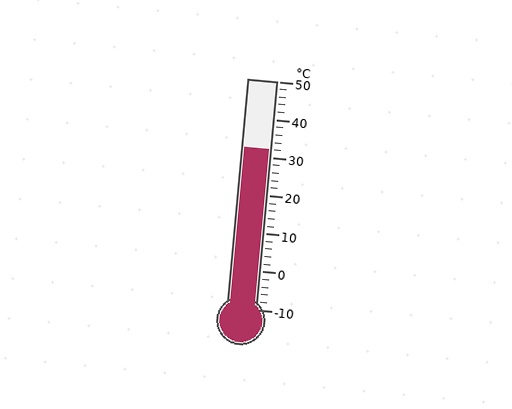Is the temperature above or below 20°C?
The temperature is above 20°C.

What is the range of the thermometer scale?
The thermometer scale ranges from -10°C to 50°C.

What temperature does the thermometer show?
The thermometer shows approximately 32°C.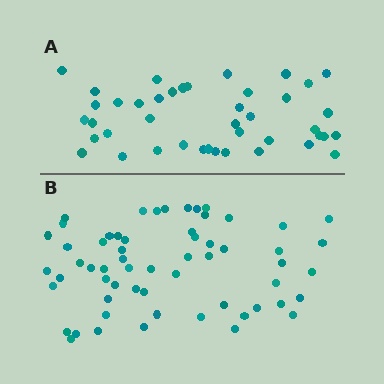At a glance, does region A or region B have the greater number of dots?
Region B (the bottom region) has more dots.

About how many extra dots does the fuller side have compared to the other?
Region B has approximately 20 more dots than region A.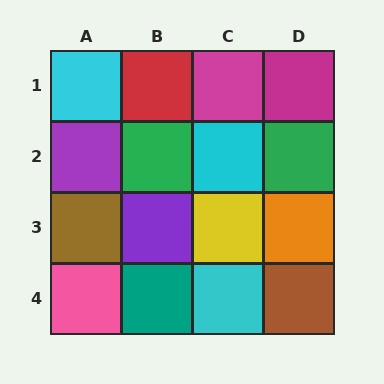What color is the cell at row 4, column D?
Brown.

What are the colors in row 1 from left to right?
Cyan, red, magenta, magenta.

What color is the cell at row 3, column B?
Purple.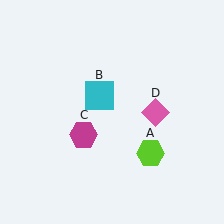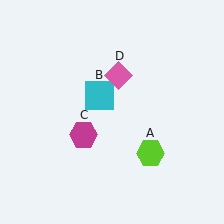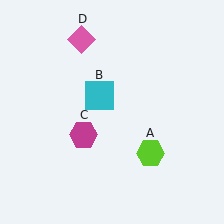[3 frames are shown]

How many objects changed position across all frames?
1 object changed position: pink diamond (object D).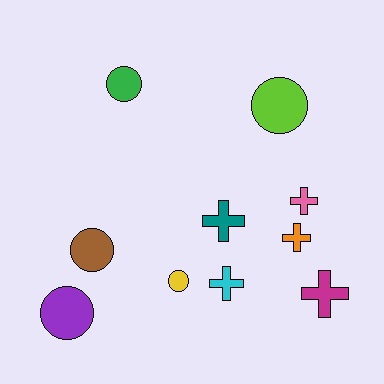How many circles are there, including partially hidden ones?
There are 5 circles.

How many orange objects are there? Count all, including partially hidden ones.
There is 1 orange object.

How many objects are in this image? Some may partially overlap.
There are 10 objects.